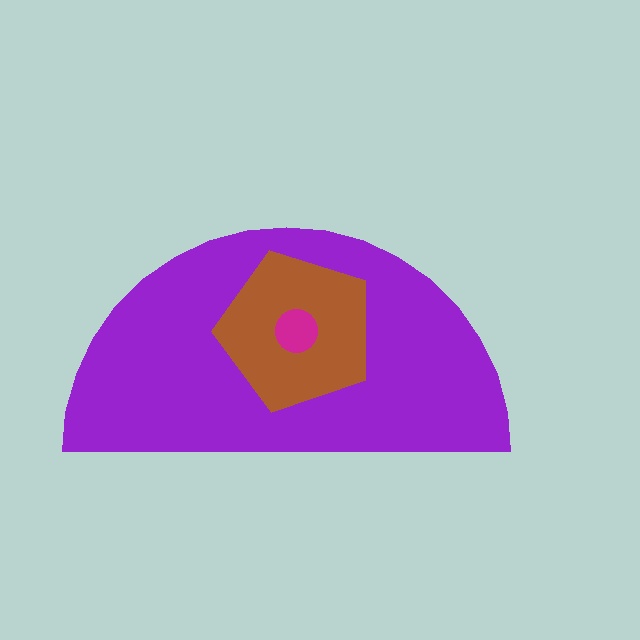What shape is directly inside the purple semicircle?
The brown pentagon.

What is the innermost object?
The magenta circle.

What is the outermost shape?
The purple semicircle.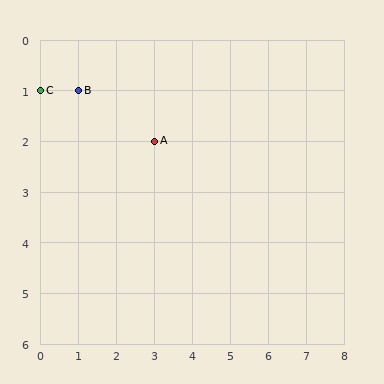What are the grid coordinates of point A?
Point A is at grid coordinates (3, 2).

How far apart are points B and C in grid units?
Points B and C are 1 column apart.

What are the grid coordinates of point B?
Point B is at grid coordinates (1, 1).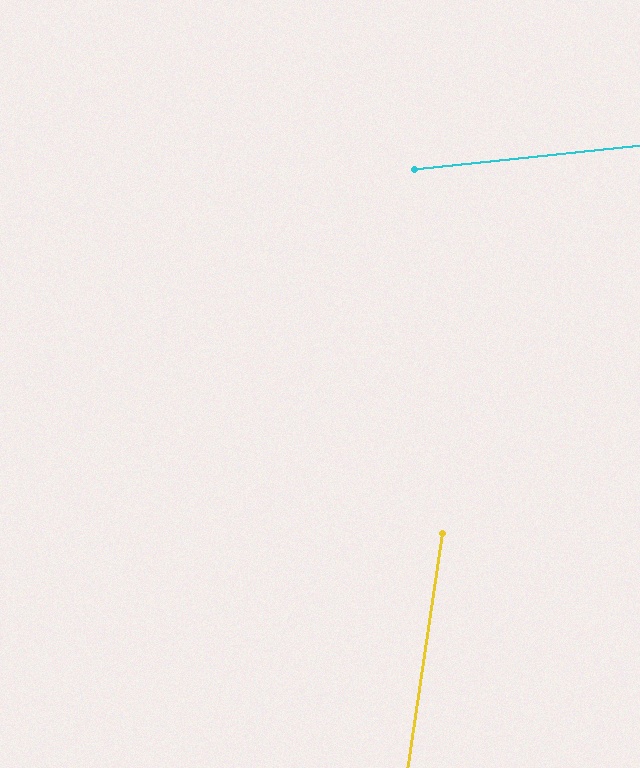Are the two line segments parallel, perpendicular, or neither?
Neither parallel nor perpendicular — they differ by about 76°.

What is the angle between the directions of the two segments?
Approximately 76 degrees.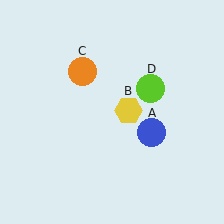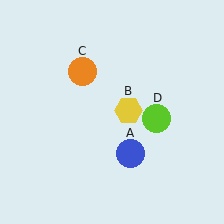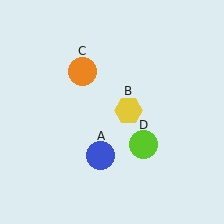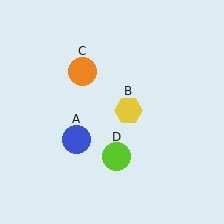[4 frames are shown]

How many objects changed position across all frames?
2 objects changed position: blue circle (object A), lime circle (object D).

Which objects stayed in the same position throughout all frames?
Yellow hexagon (object B) and orange circle (object C) remained stationary.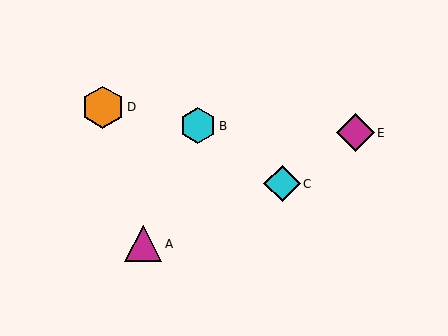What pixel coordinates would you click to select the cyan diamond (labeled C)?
Click at (282, 184) to select the cyan diamond C.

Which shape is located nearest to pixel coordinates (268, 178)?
The cyan diamond (labeled C) at (282, 184) is nearest to that location.